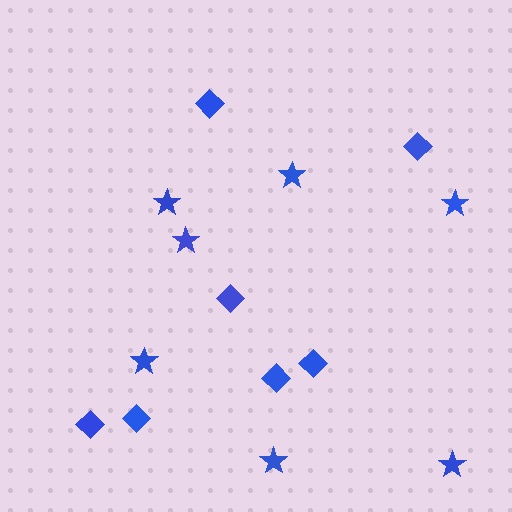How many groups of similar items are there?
There are 2 groups: one group of diamonds (7) and one group of stars (7).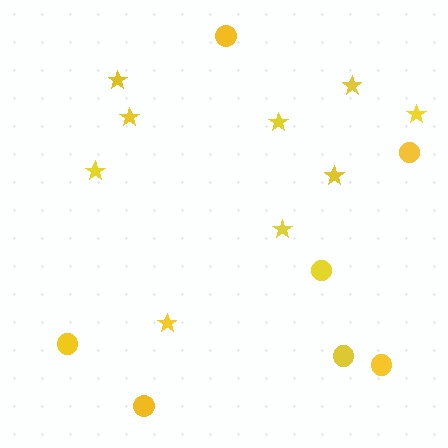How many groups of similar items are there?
There are 2 groups: one group of stars (9) and one group of circles (7).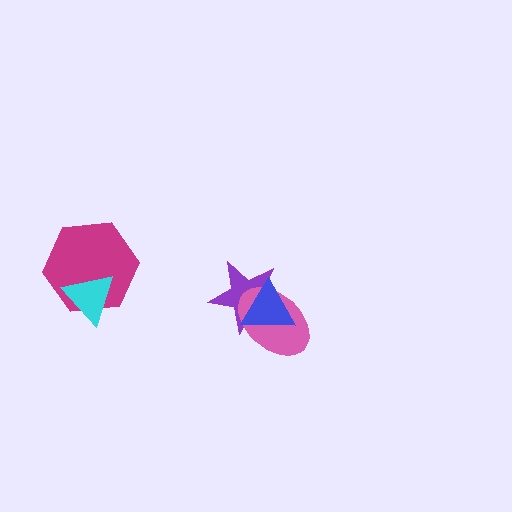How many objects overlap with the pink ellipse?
2 objects overlap with the pink ellipse.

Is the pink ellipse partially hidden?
Yes, it is partially covered by another shape.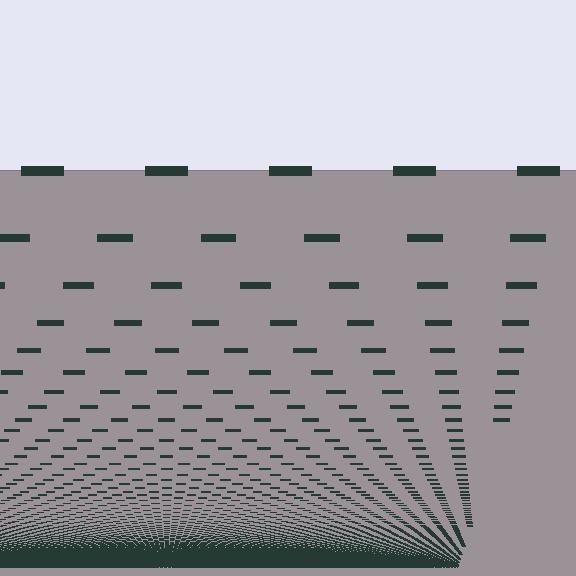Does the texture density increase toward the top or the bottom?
Density increases toward the bottom.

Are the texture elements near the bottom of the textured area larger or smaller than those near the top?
Smaller. The gradient is inverted — elements near the bottom are smaller and denser.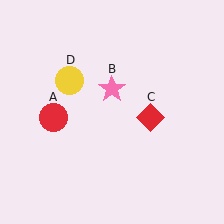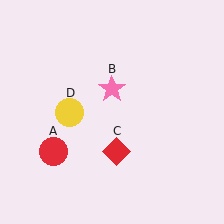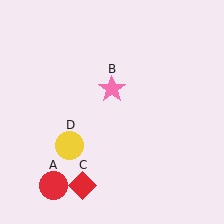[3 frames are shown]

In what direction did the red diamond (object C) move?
The red diamond (object C) moved down and to the left.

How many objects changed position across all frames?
3 objects changed position: red circle (object A), red diamond (object C), yellow circle (object D).